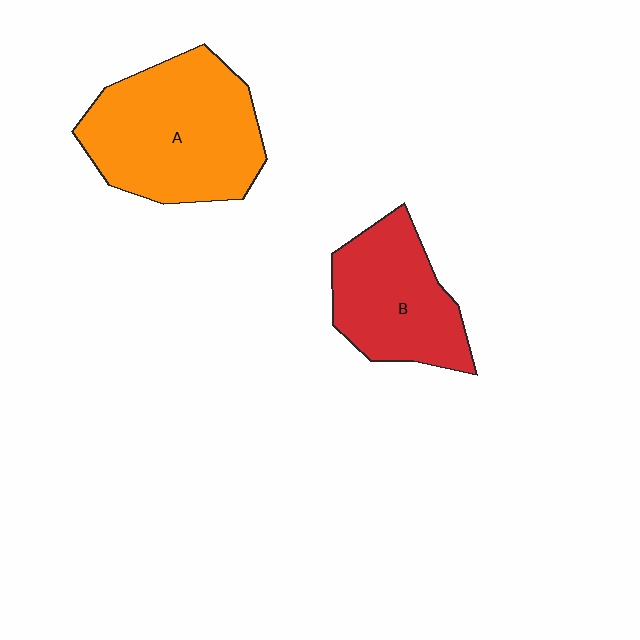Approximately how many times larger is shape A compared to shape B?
Approximately 1.4 times.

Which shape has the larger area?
Shape A (orange).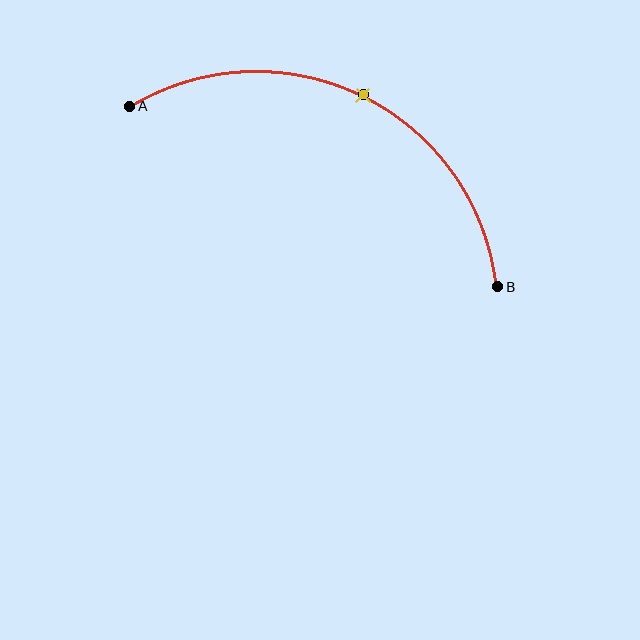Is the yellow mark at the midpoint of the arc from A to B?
Yes. The yellow mark lies on the arc at equal arc-length from both A and B — it is the arc midpoint.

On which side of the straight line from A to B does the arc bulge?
The arc bulges above the straight line connecting A and B.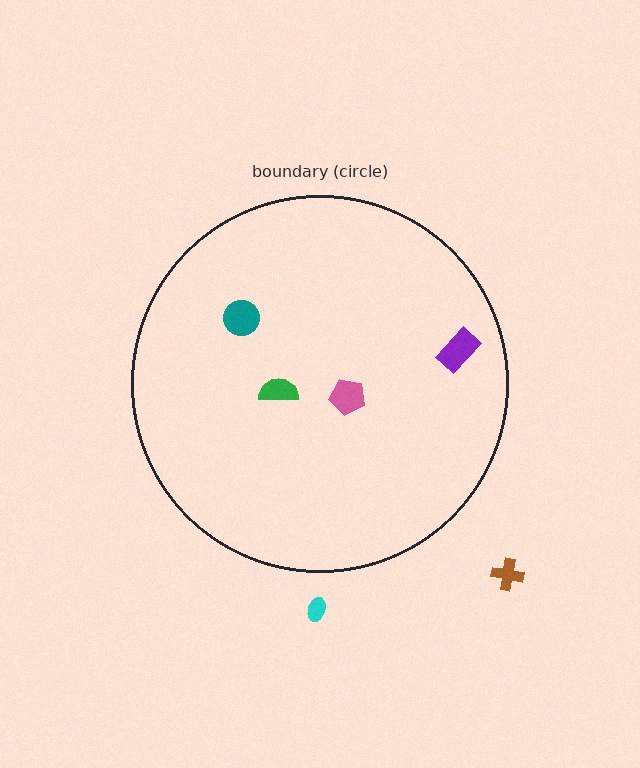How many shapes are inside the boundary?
4 inside, 2 outside.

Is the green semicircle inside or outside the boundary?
Inside.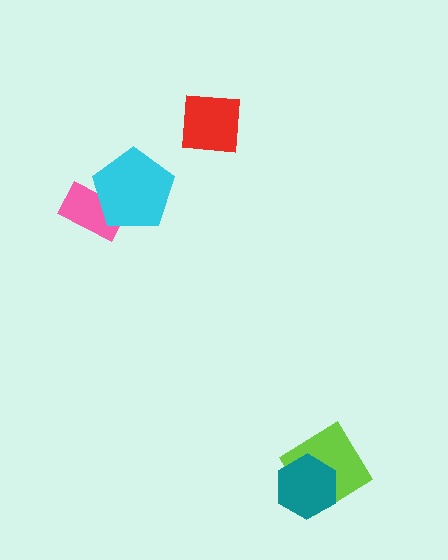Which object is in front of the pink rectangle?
The cyan pentagon is in front of the pink rectangle.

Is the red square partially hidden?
No, no other shape covers it.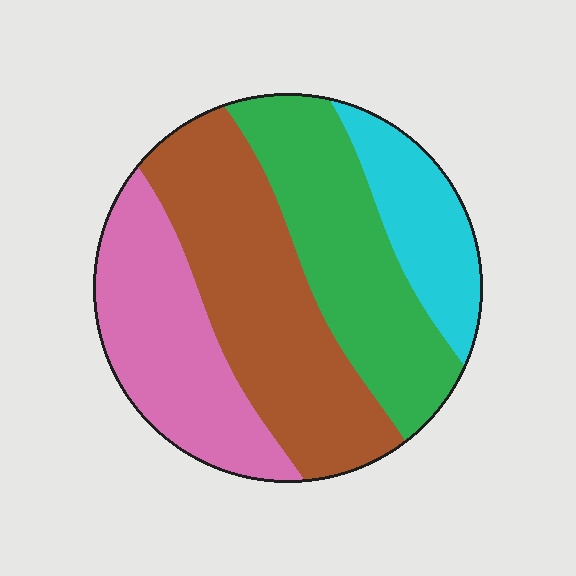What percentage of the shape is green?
Green takes up about one quarter (1/4) of the shape.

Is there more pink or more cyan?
Pink.